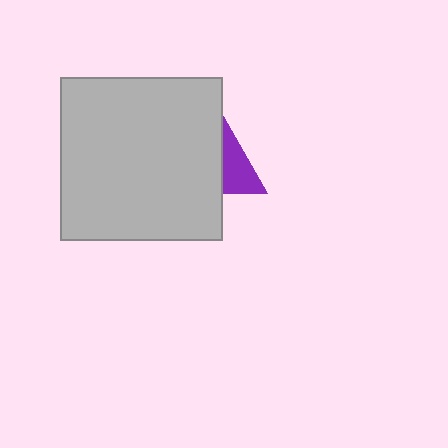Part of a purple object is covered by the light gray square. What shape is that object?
It is a triangle.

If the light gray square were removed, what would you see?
You would see the complete purple triangle.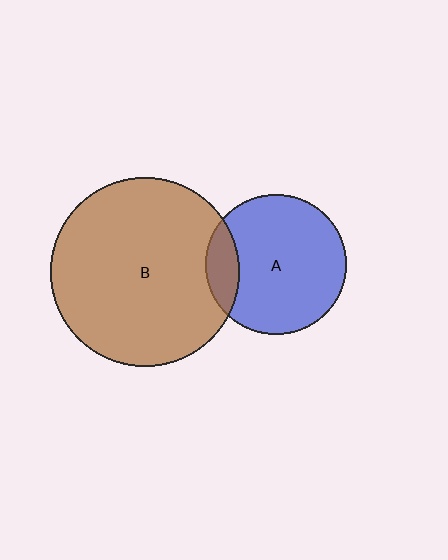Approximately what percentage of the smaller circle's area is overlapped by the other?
Approximately 15%.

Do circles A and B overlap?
Yes.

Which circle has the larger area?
Circle B (brown).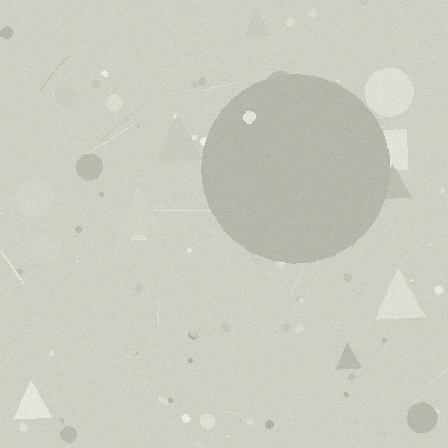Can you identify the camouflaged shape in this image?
The camouflaged shape is a circle.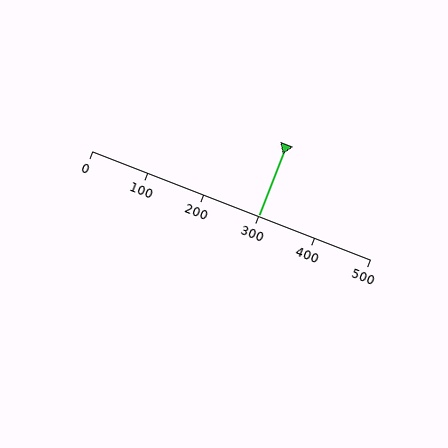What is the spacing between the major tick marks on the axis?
The major ticks are spaced 100 apart.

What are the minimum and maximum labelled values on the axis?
The axis runs from 0 to 500.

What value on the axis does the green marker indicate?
The marker indicates approximately 300.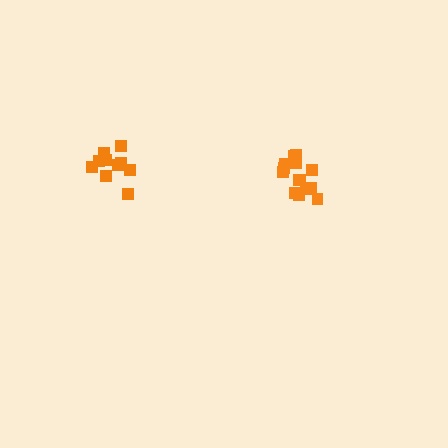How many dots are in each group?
Group 1: 14 dots, Group 2: 10 dots (24 total).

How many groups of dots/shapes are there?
There are 2 groups.